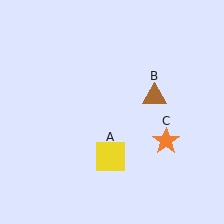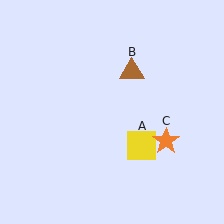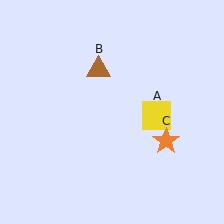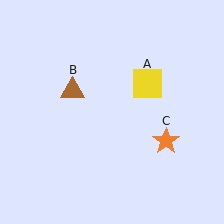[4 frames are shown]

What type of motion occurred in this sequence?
The yellow square (object A), brown triangle (object B) rotated counterclockwise around the center of the scene.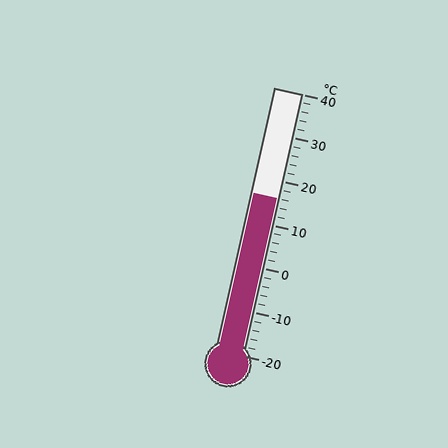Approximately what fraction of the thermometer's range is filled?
The thermometer is filled to approximately 60% of its range.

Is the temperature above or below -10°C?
The temperature is above -10°C.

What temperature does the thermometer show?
The thermometer shows approximately 16°C.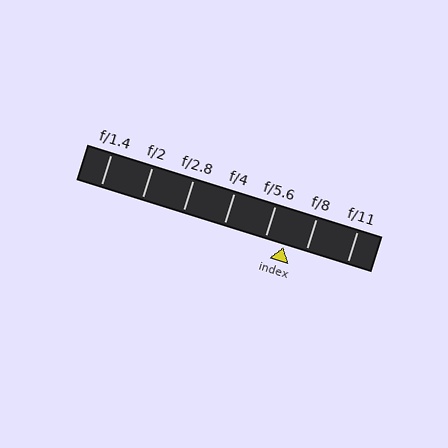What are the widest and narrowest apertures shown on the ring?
The widest aperture shown is f/1.4 and the narrowest is f/11.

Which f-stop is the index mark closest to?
The index mark is closest to f/5.6.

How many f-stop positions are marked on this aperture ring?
There are 7 f-stop positions marked.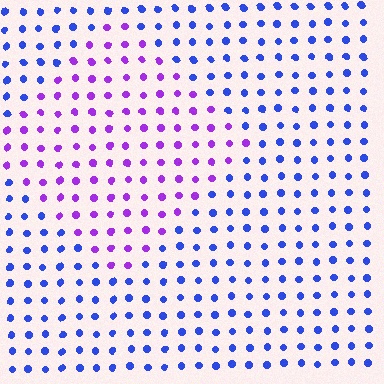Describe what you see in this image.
The image is filled with small blue elements in a uniform arrangement. A diamond-shaped region is visible where the elements are tinted to a slightly different hue, forming a subtle color boundary.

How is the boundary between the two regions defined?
The boundary is defined purely by a slight shift in hue (about 49 degrees). Spacing, size, and orientation are identical on both sides.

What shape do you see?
I see a diamond.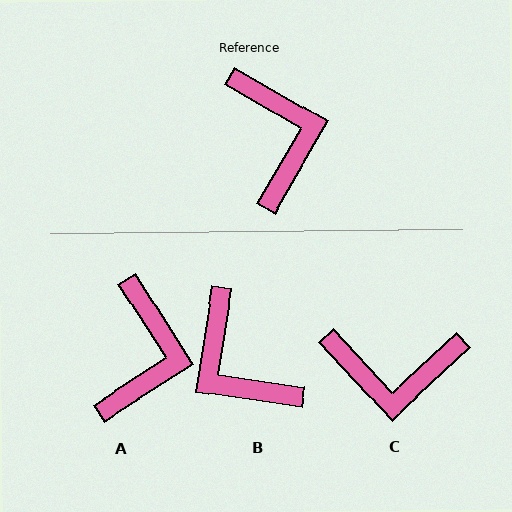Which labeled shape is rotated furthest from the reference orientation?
B, about 158 degrees away.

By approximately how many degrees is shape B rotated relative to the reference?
Approximately 158 degrees clockwise.